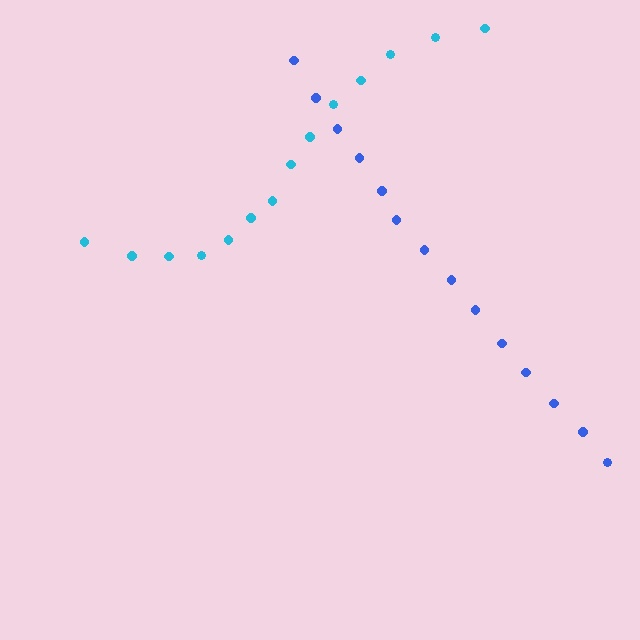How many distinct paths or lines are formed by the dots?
There are 2 distinct paths.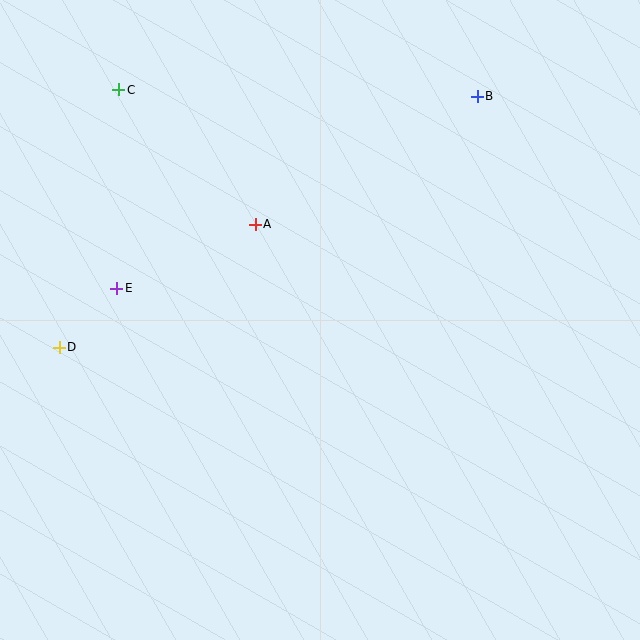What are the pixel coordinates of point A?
Point A is at (255, 224).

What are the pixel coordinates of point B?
Point B is at (477, 96).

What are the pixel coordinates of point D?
Point D is at (59, 347).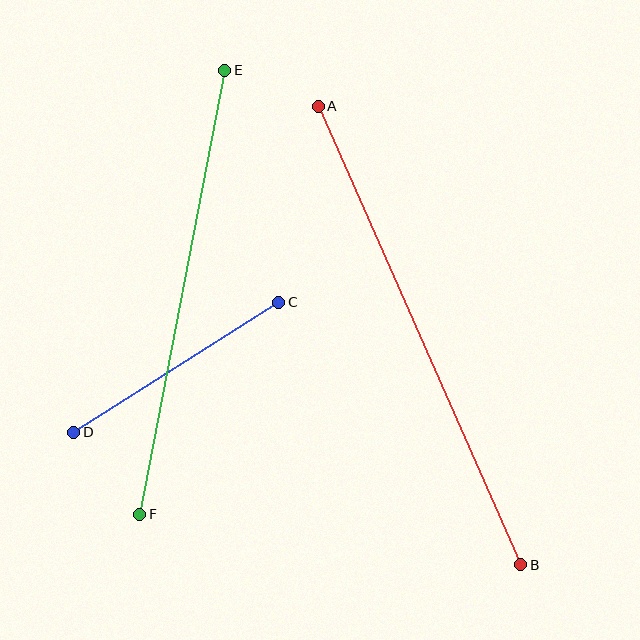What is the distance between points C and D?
The distance is approximately 243 pixels.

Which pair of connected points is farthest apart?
Points A and B are farthest apart.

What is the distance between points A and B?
The distance is approximately 501 pixels.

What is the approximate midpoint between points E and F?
The midpoint is at approximately (182, 292) pixels.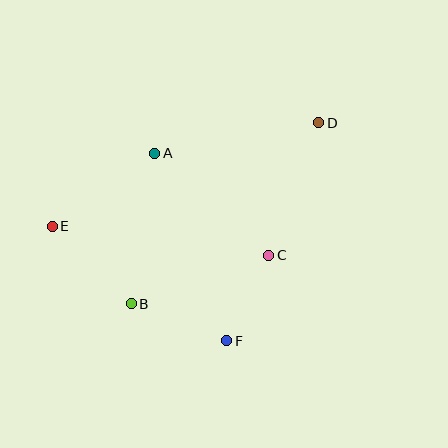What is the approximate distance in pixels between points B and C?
The distance between B and C is approximately 146 pixels.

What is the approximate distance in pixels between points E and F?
The distance between E and F is approximately 209 pixels.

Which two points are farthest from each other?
Points D and E are farthest from each other.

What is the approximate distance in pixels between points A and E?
The distance between A and E is approximately 126 pixels.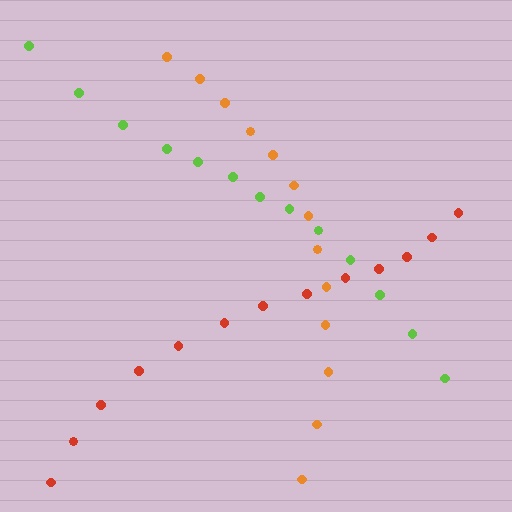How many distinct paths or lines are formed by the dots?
There are 3 distinct paths.